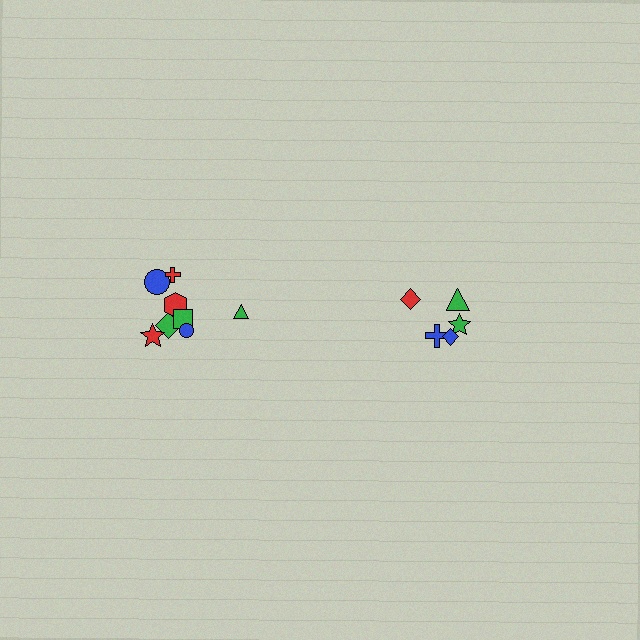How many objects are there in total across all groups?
There are 13 objects.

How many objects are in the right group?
There are 5 objects.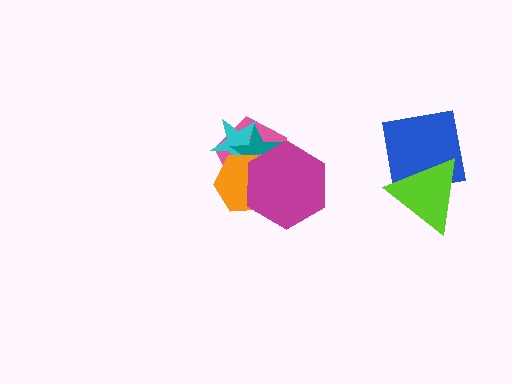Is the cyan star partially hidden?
Yes, it is partially covered by another shape.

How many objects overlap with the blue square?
1 object overlaps with the blue square.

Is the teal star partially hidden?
Yes, it is partially covered by another shape.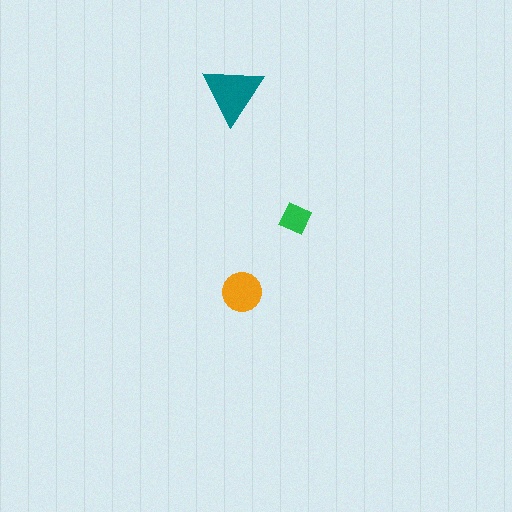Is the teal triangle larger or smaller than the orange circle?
Larger.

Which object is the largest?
The teal triangle.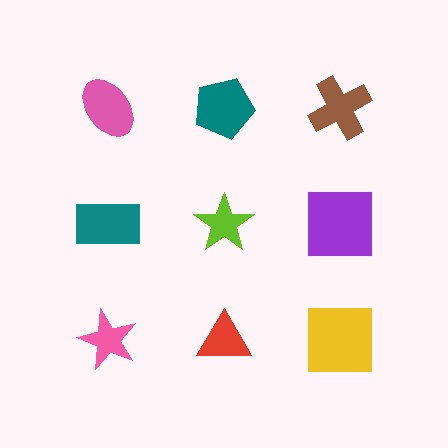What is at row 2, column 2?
A lime star.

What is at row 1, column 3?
A brown cross.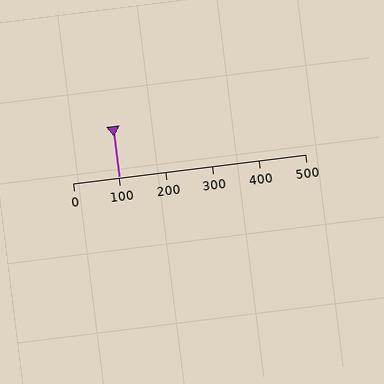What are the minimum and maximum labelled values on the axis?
The axis runs from 0 to 500.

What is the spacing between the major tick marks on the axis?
The major ticks are spaced 100 apart.